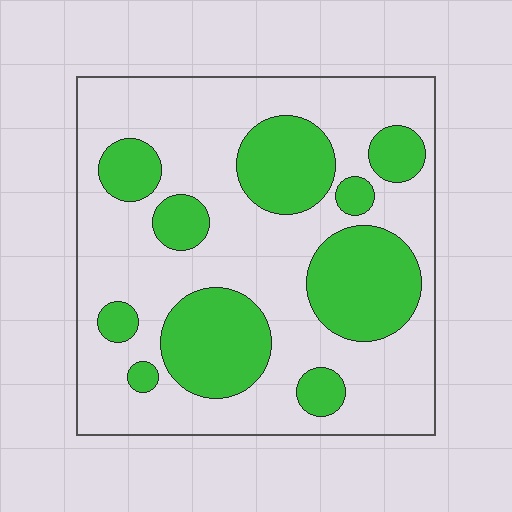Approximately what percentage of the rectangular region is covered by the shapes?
Approximately 35%.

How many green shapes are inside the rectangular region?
10.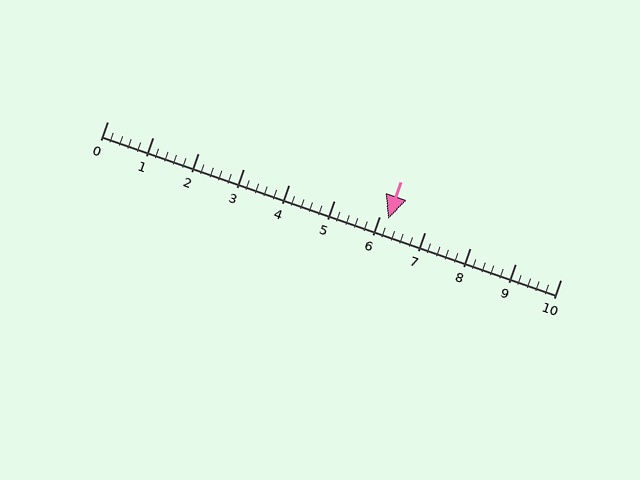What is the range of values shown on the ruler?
The ruler shows values from 0 to 10.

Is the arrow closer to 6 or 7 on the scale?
The arrow is closer to 6.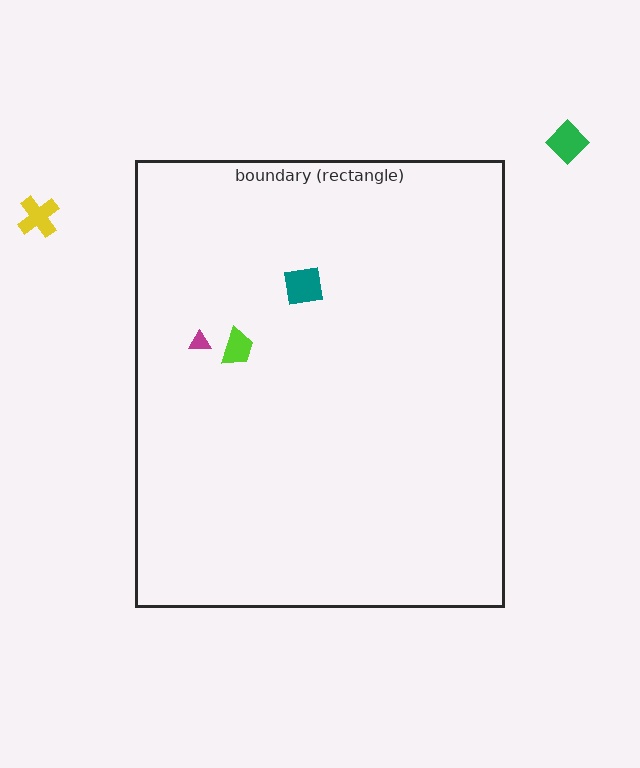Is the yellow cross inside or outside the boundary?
Outside.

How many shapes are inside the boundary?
3 inside, 2 outside.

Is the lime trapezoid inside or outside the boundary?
Inside.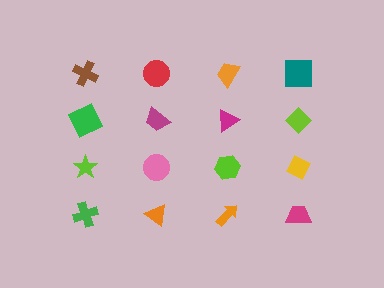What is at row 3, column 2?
A pink circle.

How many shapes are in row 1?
4 shapes.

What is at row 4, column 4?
A magenta trapezoid.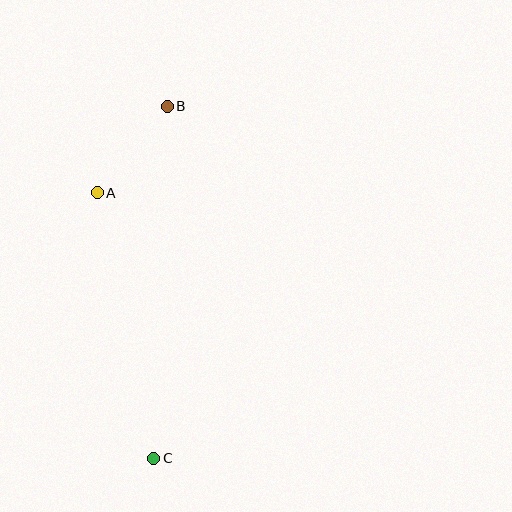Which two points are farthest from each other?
Points B and C are farthest from each other.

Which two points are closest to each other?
Points A and B are closest to each other.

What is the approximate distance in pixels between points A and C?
The distance between A and C is approximately 271 pixels.